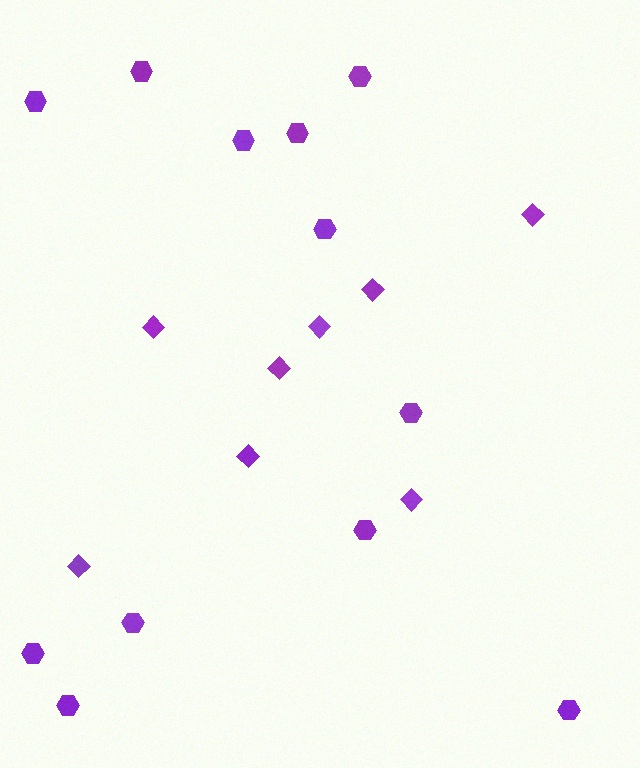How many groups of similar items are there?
There are 2 groups: one group of diamonds (8) and one group of hexagons (12).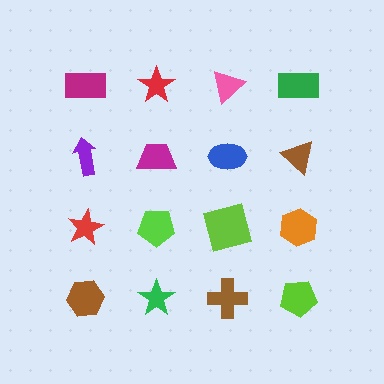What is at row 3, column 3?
A lime square.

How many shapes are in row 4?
4 shapes.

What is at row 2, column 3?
A blue ellipse.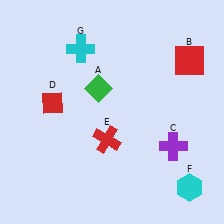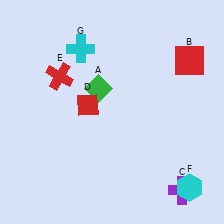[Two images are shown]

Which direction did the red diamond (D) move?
The red diamond (D) moved right.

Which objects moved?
The objects that moved are: the purple cross (C), the red diamond (D), the red cross (E).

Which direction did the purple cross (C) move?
The purple cross (C) moved down.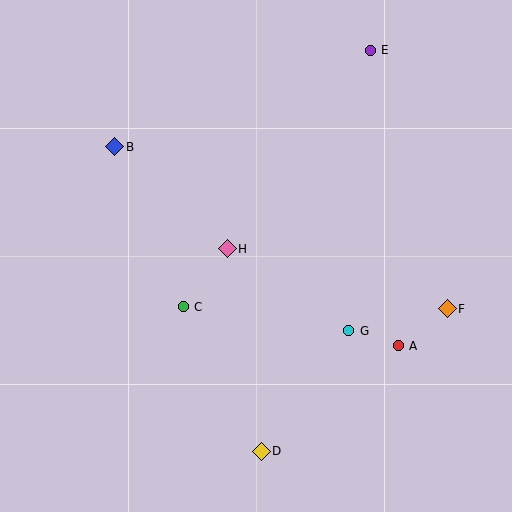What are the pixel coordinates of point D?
Point D is at (261, 451).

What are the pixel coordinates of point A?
Point A is at (398, 346).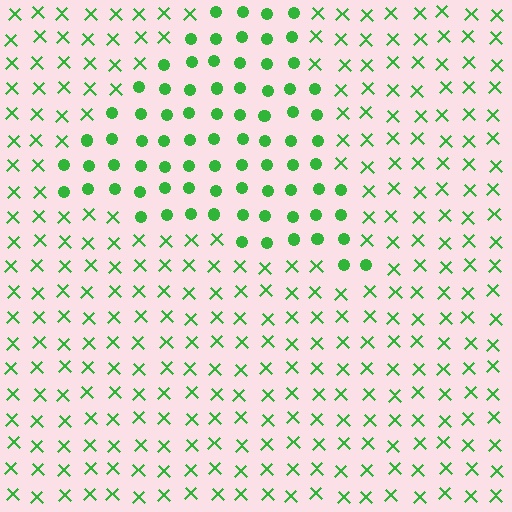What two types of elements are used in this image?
The image uses circles inside the triangle region and X marks outside it.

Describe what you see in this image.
The image is filled with small green elements arranged in a uniform grid. A triangle-shaped region contains circles, while the surrounding area contains X marks. The boundary is defined purely by the change in element shape.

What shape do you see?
I see a triangle.